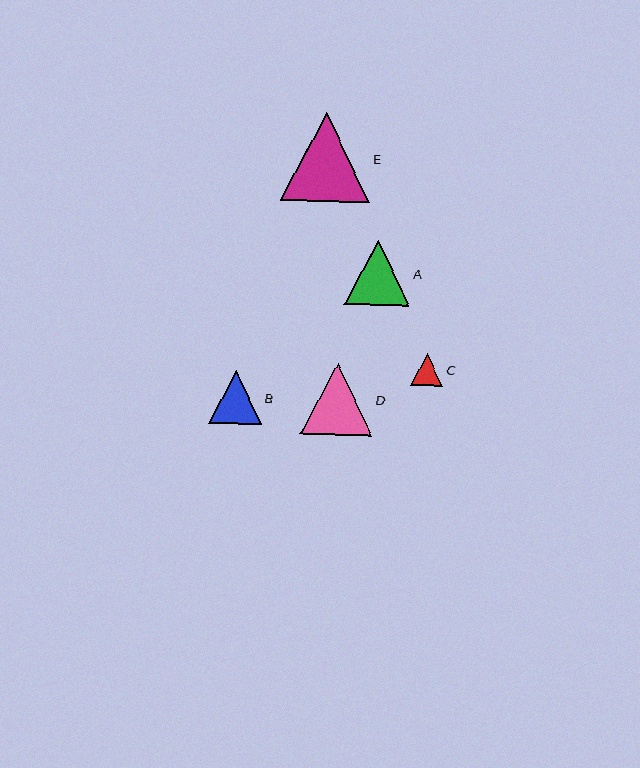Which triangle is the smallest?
Triangle C is the smallest with a size of approximately 32 pixels.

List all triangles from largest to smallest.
From largest to smallest: E, D, A, B, C.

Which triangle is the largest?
Triangle E is the largest with a size of approximately 89 pixels.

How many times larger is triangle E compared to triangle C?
Triangle E is approximately 2.8 times the size of triangle C.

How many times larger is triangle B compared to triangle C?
Triangle B is approximately 1.7 times the size of triangle C.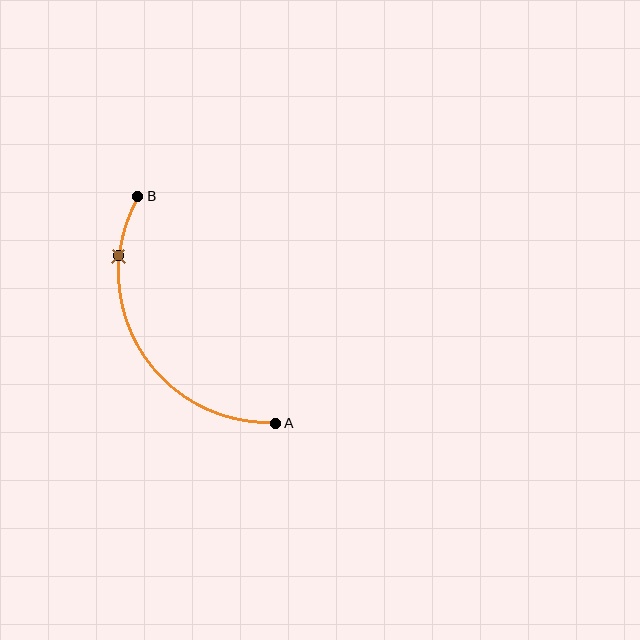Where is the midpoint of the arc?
The arc midpoint is the point on the curve farthest from the straight line joining A and B. It sits to the left of that line.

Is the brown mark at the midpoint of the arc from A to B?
No. The brown mark lies on the arc but is closer to endpoint B. The arc midpoint would be at the point on the curve equidistant along the arc from both A and B.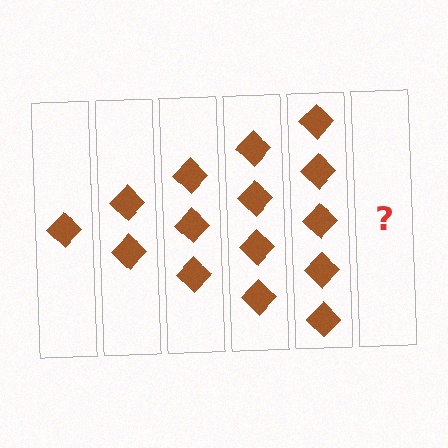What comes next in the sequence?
The next element should be 6 diamonds.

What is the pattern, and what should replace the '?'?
The pattern is that each step adds one more diamond. The '?' should be 6 diamonds.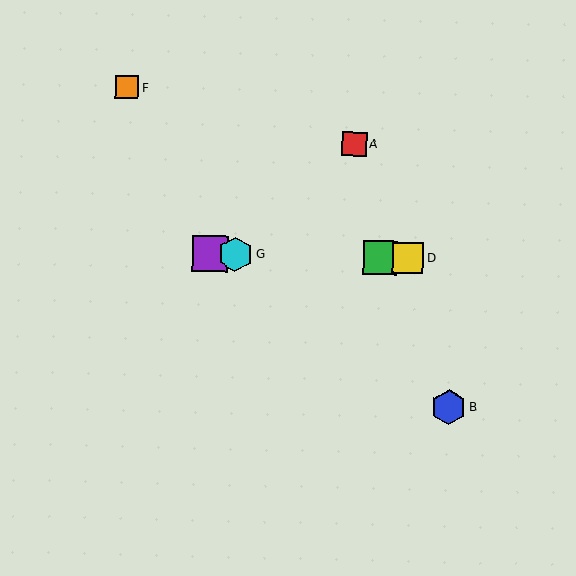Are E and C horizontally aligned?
Yes, both are at y≈254.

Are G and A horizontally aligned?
No, G is at y≈254 and A is at y≈144.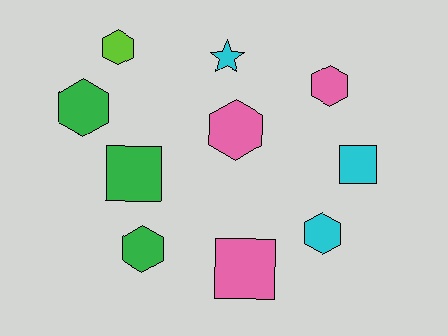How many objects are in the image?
There are 10 objects.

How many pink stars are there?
There are no pink stars.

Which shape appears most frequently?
Hexagon, with 6 objects.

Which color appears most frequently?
Cyan, with 3 objects.